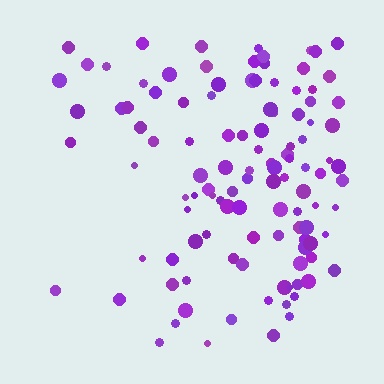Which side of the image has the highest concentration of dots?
The right.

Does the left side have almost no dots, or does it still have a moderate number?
Still a moderate number, just noticeably fewer than the right.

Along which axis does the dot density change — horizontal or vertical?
Horizontal.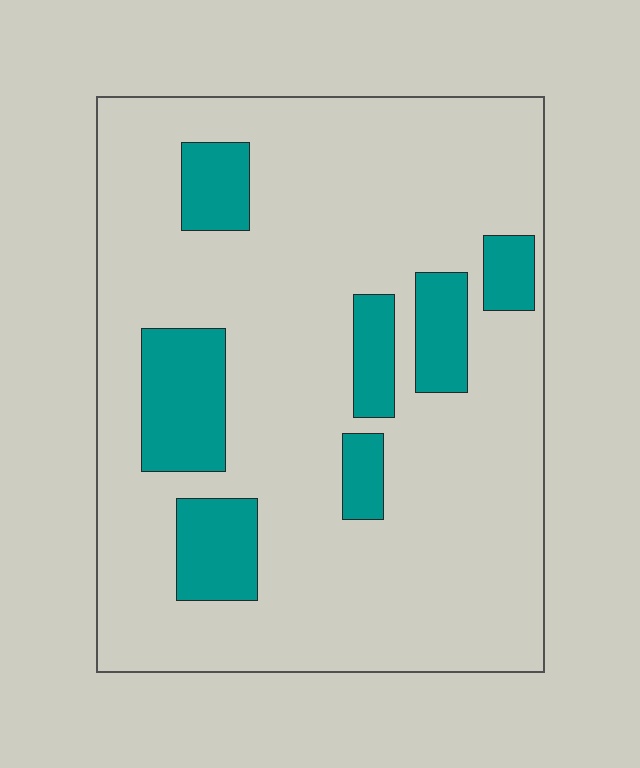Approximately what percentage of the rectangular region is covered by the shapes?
Approximately 20%.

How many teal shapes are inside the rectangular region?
7.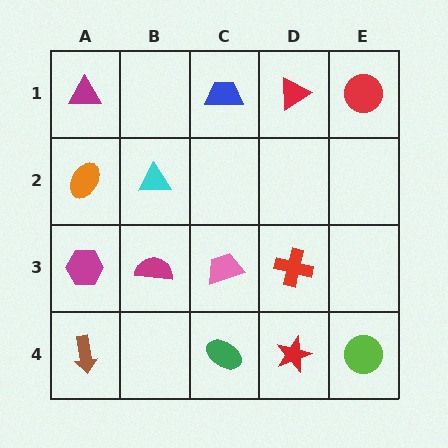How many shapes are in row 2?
2 shapes.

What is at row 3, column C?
A pink trapezoid.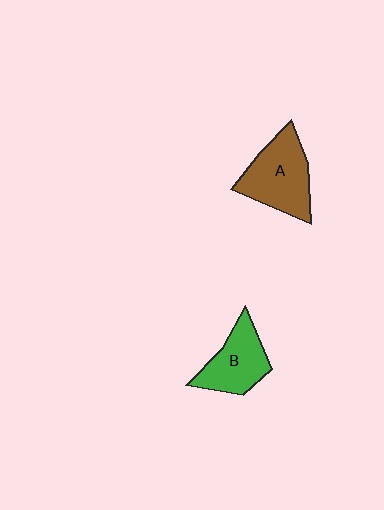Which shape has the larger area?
Shape A (brown).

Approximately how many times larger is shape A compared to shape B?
Approximately 1.2 times.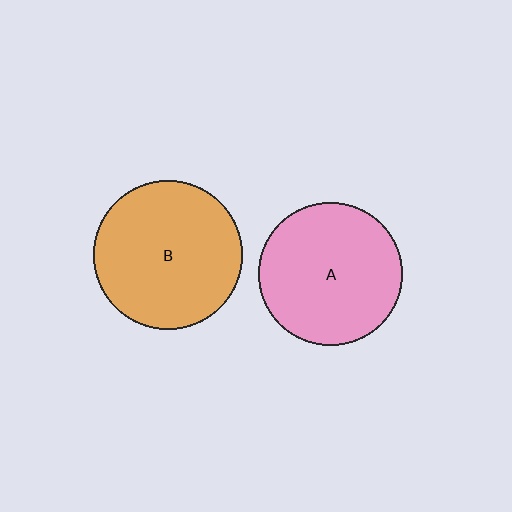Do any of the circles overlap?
No, none of the circles overlap.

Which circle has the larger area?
Circle B (orange).